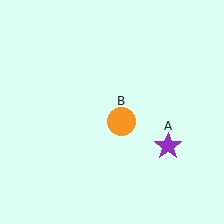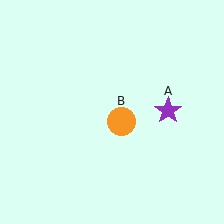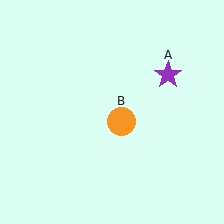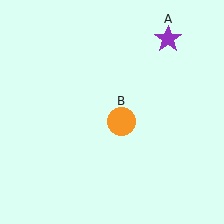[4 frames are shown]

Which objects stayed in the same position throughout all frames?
Orange circle (object B) remained stationary.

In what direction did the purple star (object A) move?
The purple star (object A) moved up.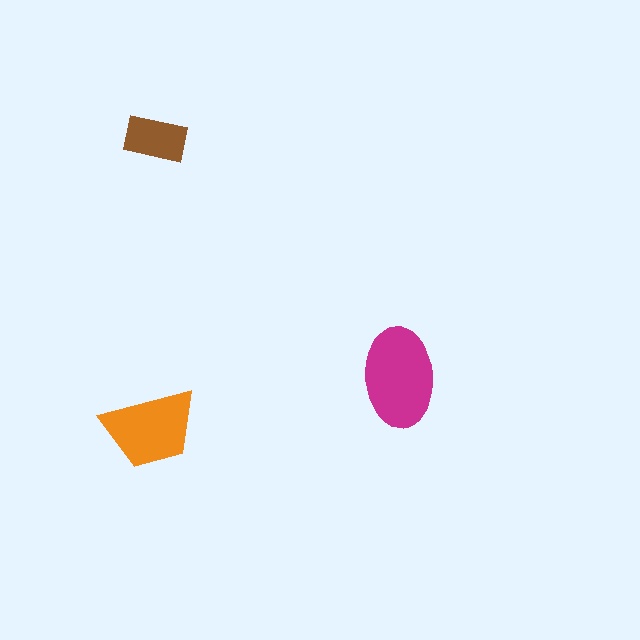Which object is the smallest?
The brown rectangle.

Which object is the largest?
The magenta ellipse.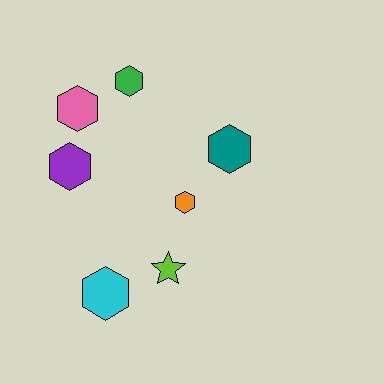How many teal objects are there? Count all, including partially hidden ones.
There is 1 teal object.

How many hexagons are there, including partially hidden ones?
There are 6 hexagons.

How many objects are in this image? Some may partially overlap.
There are 7 objects.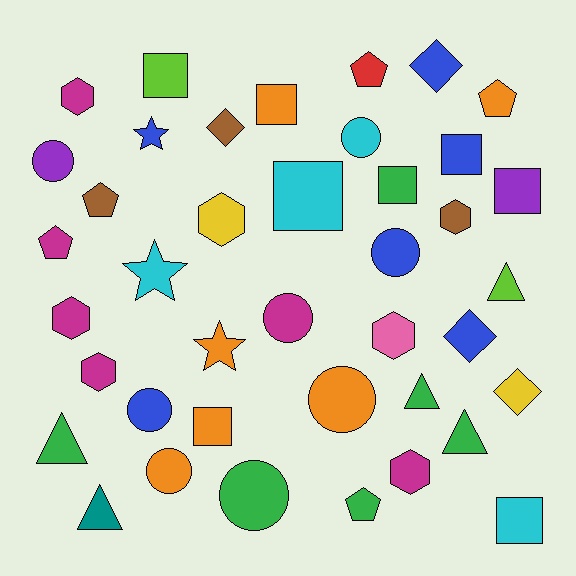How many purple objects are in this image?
There are 2 purple objects.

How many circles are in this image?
There are 8 circles.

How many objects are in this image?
There are 40 objects.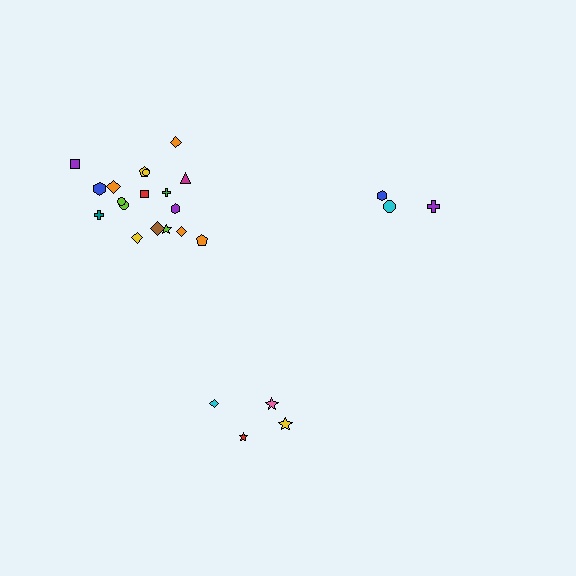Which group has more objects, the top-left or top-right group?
The top-left group.